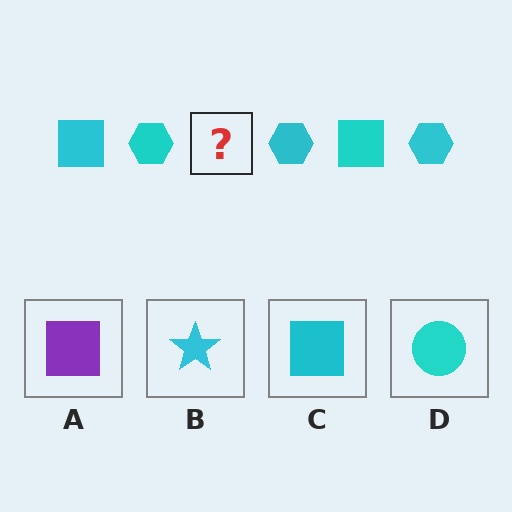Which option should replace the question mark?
Option C.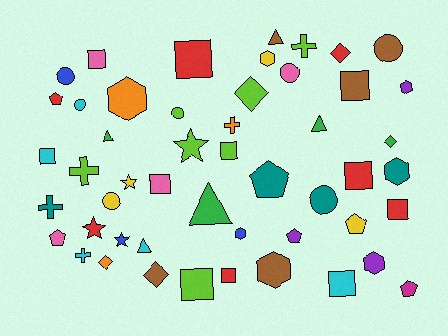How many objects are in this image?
There are 50 objects.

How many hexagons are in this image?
There are 7 hexagons.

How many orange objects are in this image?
There are 3 orange objects.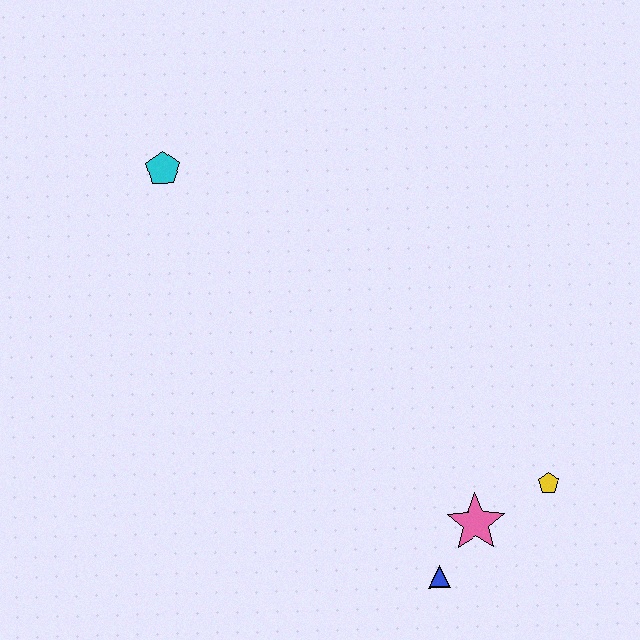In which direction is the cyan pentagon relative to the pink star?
The cyan pentagon is above the pink star.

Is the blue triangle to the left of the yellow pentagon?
Yes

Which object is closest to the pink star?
The blue triangle is closest to the pink star.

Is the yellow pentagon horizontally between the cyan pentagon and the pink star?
No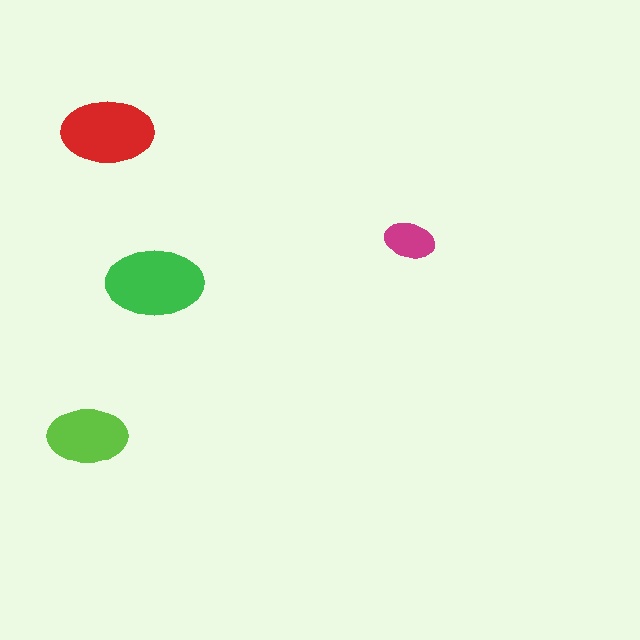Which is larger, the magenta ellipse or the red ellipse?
The red one.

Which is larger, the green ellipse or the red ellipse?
The green one.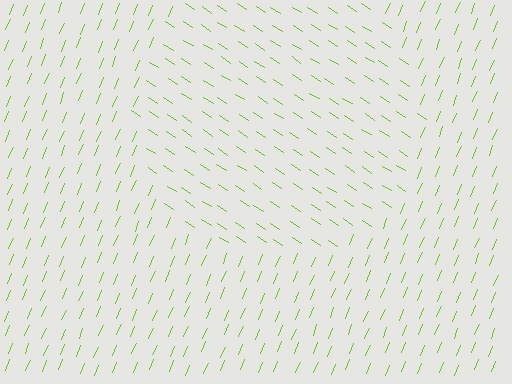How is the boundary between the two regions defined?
The boundary is defined purely by a change in line orientation (approximately 79 degrees difference). All lines are the same color and thickness.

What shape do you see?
I see a circle.